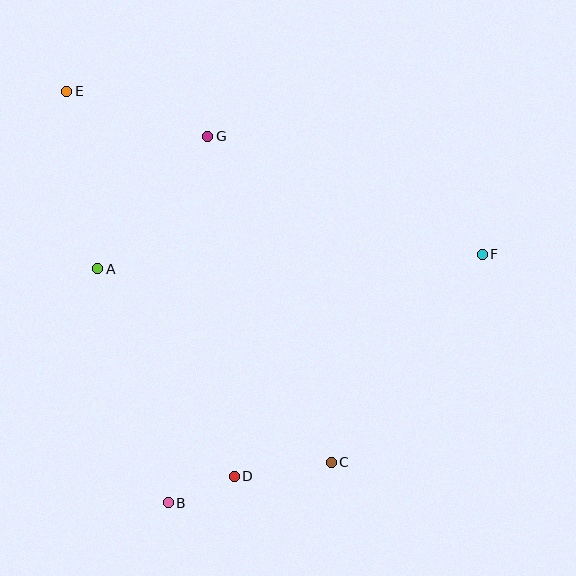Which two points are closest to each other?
Points B and D are closest to each other.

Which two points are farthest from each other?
Points C and E are farthest from each other.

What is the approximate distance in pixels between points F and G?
The distance between F and G is approximately 298 pixels.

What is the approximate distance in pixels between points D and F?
The distance between D and F is approximately 333 pixels.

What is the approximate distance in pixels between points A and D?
The distance between A and D is approximately 248 pixels.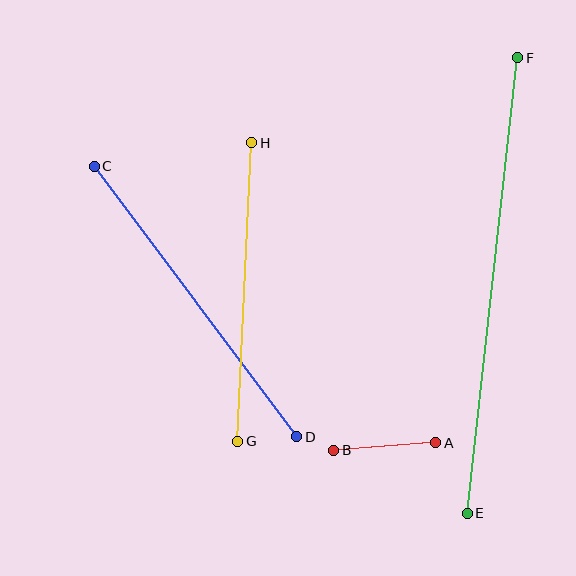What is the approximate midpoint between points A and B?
The midpoint is at approximately (385, 446) pixels.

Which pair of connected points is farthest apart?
Points E and F are farthest apart.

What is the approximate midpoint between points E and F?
The midpoint is at approximately (492, 285) pixels.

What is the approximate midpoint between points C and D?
The midpoint is at approximately (195, 301) pixels.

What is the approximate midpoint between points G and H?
The midpoint is at approximately (245, 292) pixels.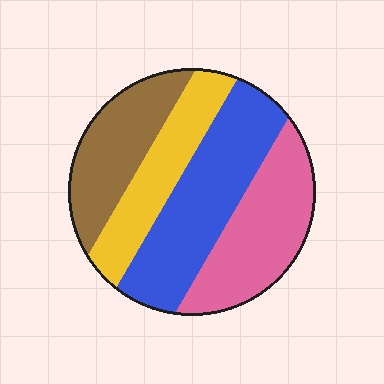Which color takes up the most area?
Blue, at roughly 30%.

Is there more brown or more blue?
Blue.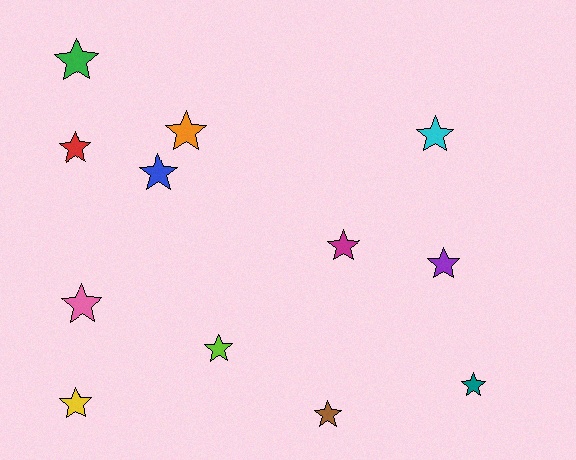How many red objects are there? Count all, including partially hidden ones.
There is 1 red object.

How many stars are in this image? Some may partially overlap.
There are 12 stars.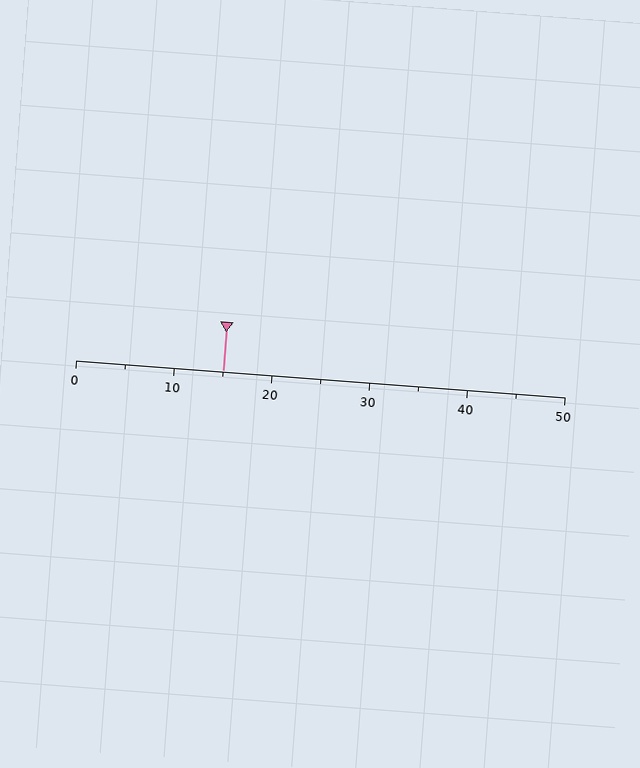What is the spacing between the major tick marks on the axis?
The major ticks are spaced 10 apart.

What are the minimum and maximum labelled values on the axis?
The axis runs from 0 to 50.